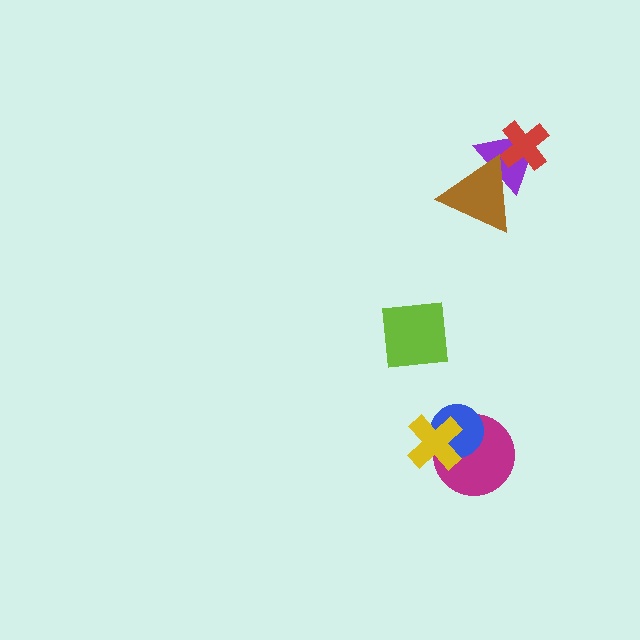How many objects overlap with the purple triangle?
2 objects overlap with the purple triangle.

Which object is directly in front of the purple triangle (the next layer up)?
The red cross is directly in front of the purple triangle.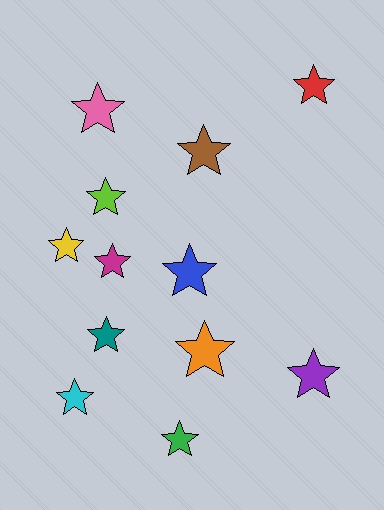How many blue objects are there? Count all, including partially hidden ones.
There is 1 blue object.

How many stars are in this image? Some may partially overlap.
There are 12 stars.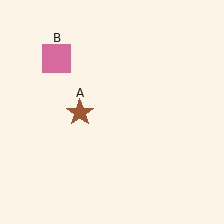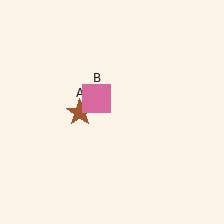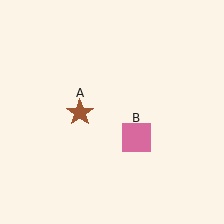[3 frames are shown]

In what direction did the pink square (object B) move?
The pink square (object B) moved down and to the right.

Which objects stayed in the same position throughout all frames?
Brown star (object A) remained stationary.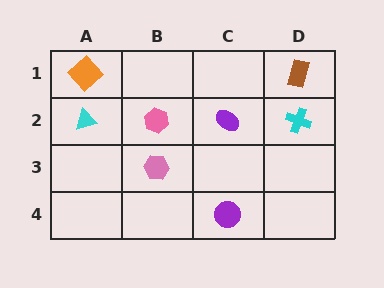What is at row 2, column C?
A purple ellipse.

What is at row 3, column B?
A pink hexagon.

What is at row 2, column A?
A cyan triangle.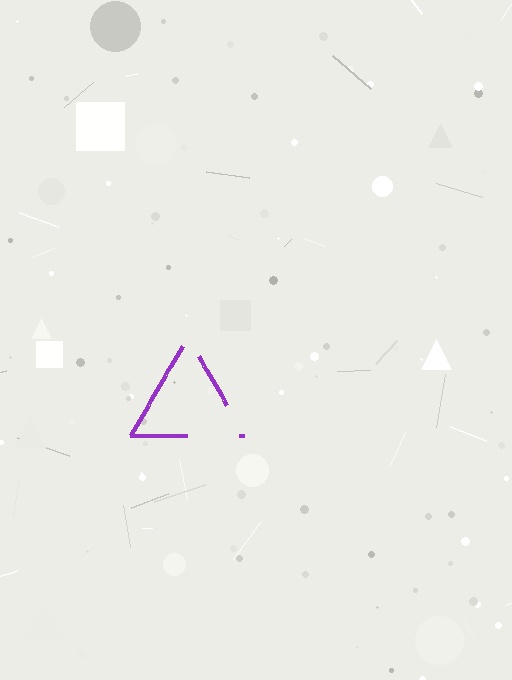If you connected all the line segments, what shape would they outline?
They would outline a triangle.